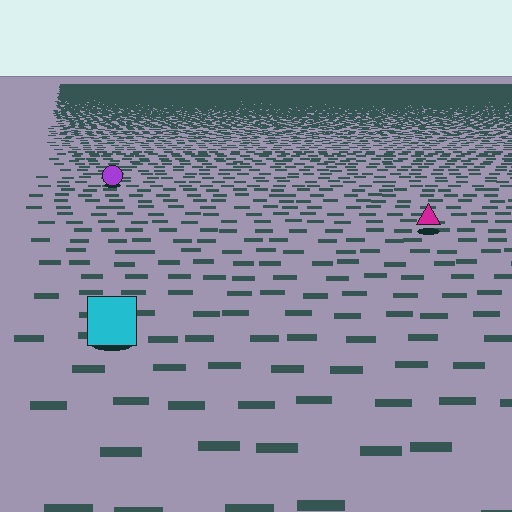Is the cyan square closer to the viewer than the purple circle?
Yes. The cyan square is closer — you can tell from the texture gradient: the ground texture is coarser near it.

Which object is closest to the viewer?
The cyan square is closest. The texture marks near it are larger and more spread out.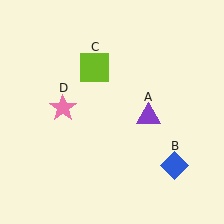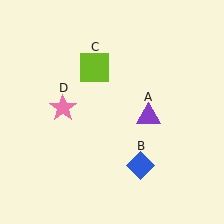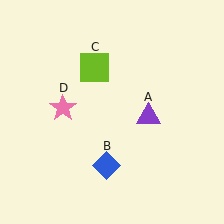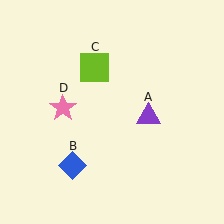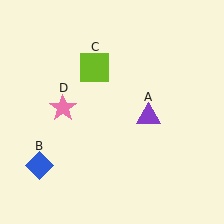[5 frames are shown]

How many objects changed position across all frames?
1 object changed position: blue diamond (object B).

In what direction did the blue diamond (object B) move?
The blue diamond (object B) moved left.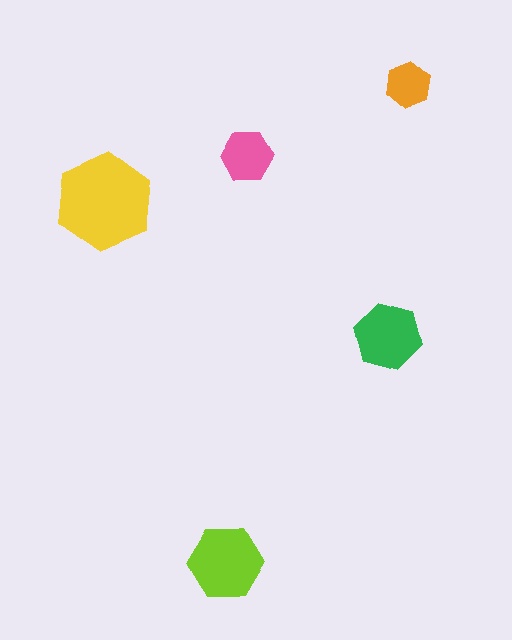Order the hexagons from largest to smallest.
the yellow one, the lime one, the green one, the pink one, the orange one.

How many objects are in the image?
There are 5 objects in the image.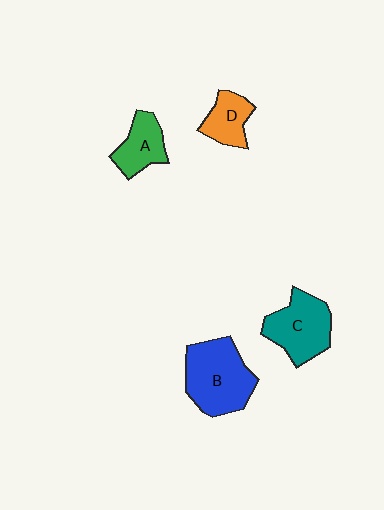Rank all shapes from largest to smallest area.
From largest to smallest: B (blue), C (teal), A (green), D (orange).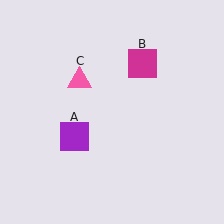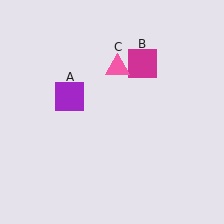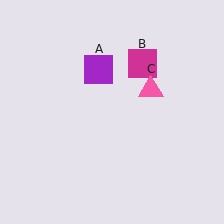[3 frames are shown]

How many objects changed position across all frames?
2 objects changed position: purple square (object A), pink triangle (object C).